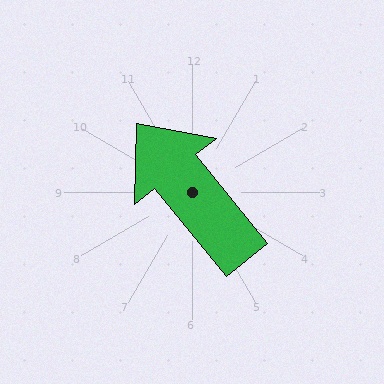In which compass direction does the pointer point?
Northwest.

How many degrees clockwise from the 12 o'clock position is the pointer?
Approximately 321 degrees.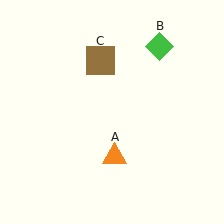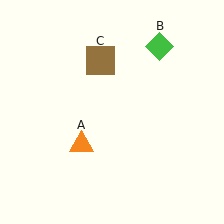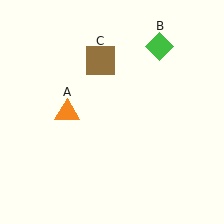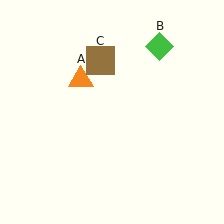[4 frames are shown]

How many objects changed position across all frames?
1 object changed position: orange triangle (object A).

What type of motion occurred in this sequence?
The orange triangle (object A) rotated clockwise around the center of the scene.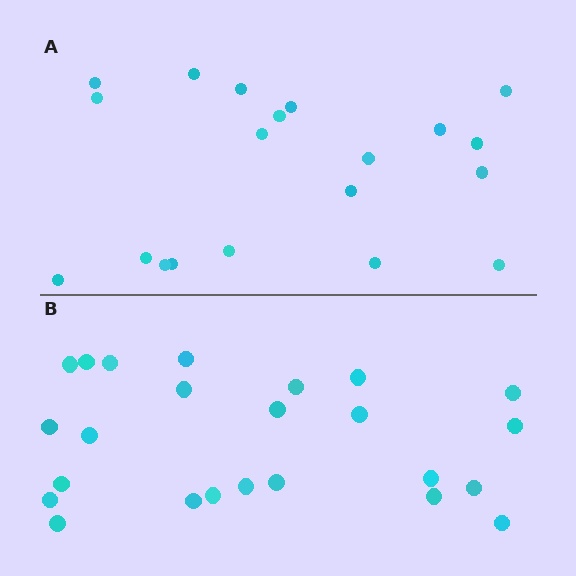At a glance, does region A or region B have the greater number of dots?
Region B (the bottom region) has more dots.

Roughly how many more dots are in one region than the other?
Region B has about 4 more dots than region A.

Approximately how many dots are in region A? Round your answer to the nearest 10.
About 20 dots.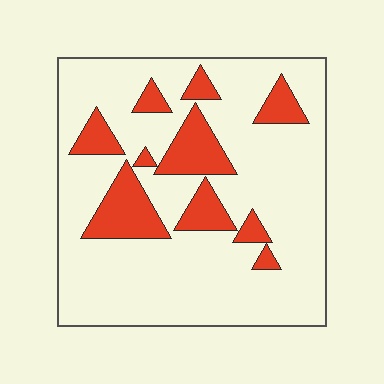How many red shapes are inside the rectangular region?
10.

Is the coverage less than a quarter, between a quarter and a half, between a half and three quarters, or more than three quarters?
Less than a quarter.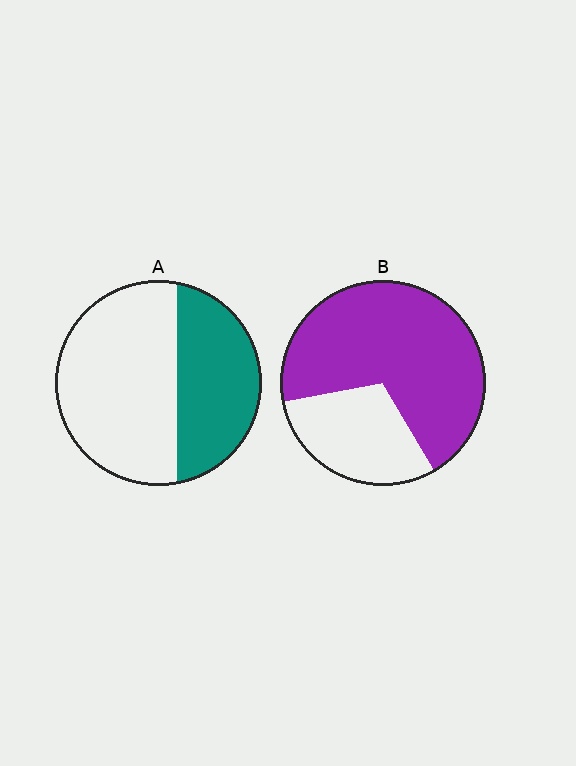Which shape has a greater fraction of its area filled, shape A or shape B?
Shape B.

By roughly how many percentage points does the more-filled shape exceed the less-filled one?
By roughly 30 percentage points (B over A).